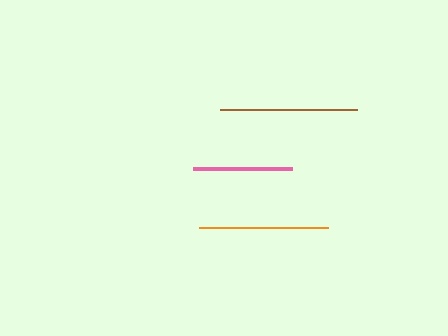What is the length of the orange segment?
The orange segment is approximately 128 pixels long.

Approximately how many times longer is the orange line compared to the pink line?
The orange line is approximately 1.3 times the length of the pink line.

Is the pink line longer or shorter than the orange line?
The orange line is longer than the pink line.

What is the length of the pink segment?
The pink segment is approximately 99 pixels long.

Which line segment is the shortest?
The pink line is the shortest at approximately 99 pixels.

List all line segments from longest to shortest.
From longest to shortest: brown, orange, pink.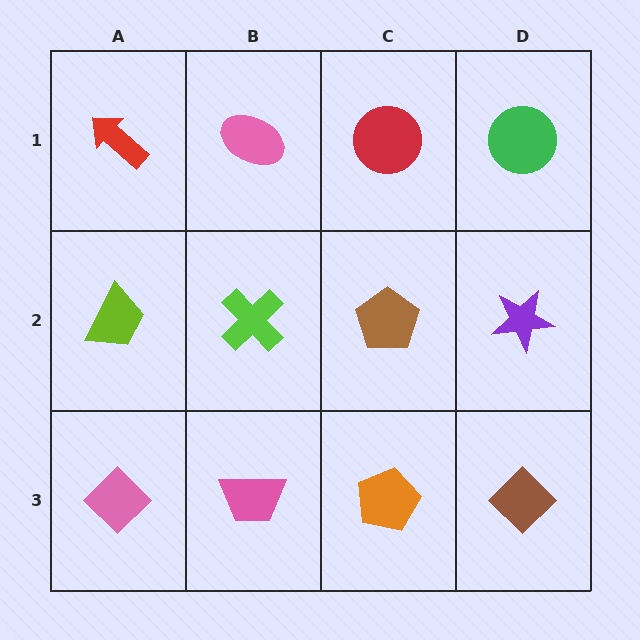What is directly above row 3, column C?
A brown pentagon.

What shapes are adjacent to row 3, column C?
A brown pentagon (row 2, column C), a pink trapezoid (row 3, column B), a brown diamond (row 3, column D).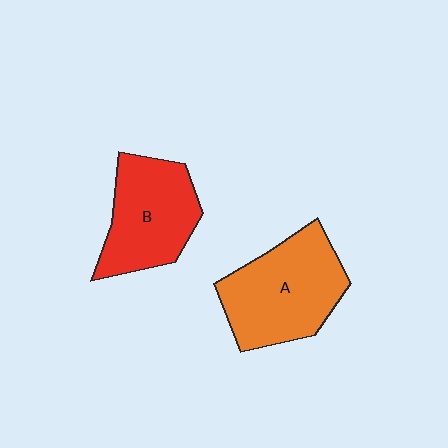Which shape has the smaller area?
Shape B (red).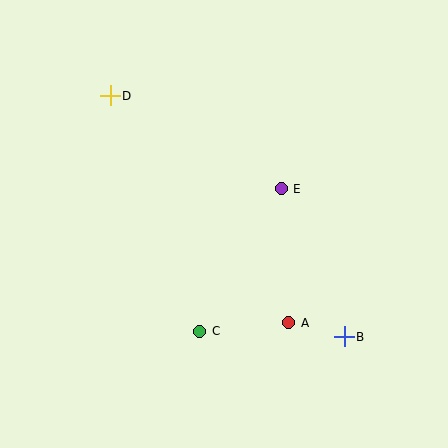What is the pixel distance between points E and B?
The distance between E and B is 161 pixels.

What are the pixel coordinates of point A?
Point A is at (289, 323).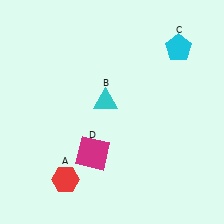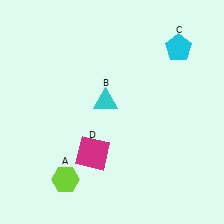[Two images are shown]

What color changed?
The hexagon (A) changed from red in Image 1 to lime in Image 2.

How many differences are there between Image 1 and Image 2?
There is 1 difference between the two images.